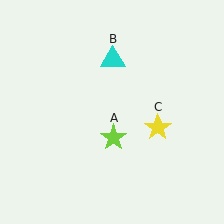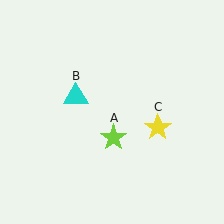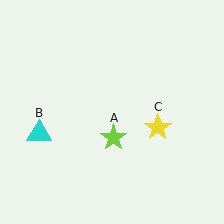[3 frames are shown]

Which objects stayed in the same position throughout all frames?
Lime star (object A) and yellow star (object C) remained stationary.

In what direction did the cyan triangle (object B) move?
The cyan triangle (object B) moved down and to the left.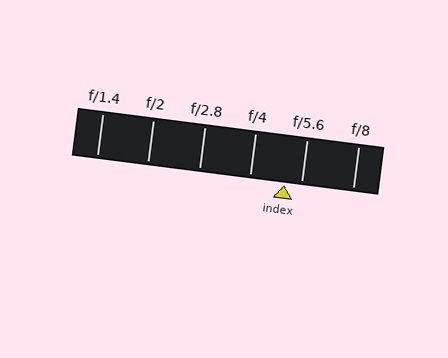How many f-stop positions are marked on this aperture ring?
There are 6 f-stop positions marked.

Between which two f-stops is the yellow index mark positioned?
The index mark is between f/4 and f/5.6.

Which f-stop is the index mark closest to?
The index mark is closest to f/5.6.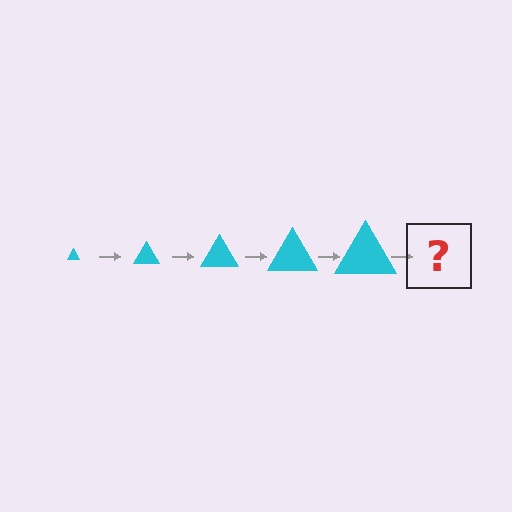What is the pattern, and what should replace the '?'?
The pattern is that the triangle gets progressively larger each step. The '?' should be a cyan triangle, larger than the previous one.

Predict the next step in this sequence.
The next step is a cyan triangle, larger than the previous one.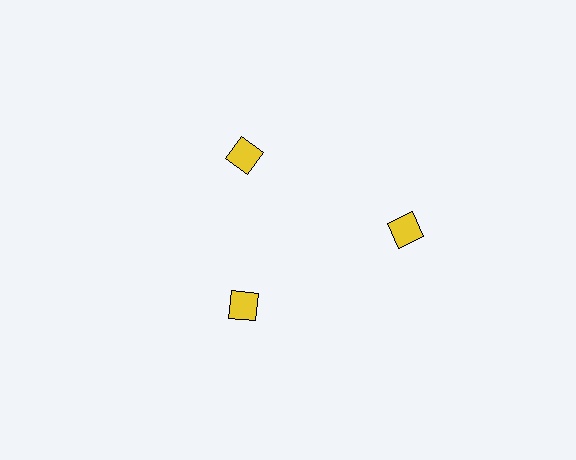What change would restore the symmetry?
The symmetry would be restored by moving it inward, back onto the ring so that all 3 squares sit at equal angles and equal distance from the center.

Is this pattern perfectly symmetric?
No. The 3 yellow squares are arranged in a ring, but one element near the 3 o'clock position is pushed outward from the center, breaking the 3-fold rotational symmetry.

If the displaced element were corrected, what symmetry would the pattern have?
It would have 3-fold rotational symmetry — the pattern would map onto itself every 120 degrees.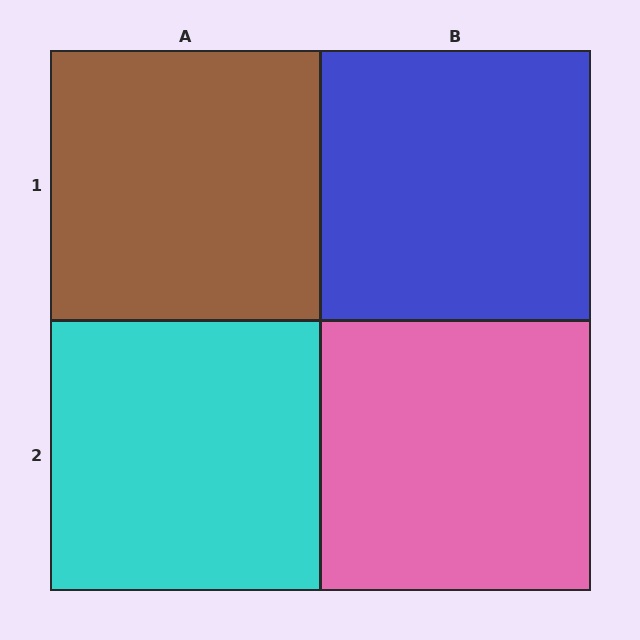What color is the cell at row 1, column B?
Blue.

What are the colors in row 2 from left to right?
Cyan, pink.